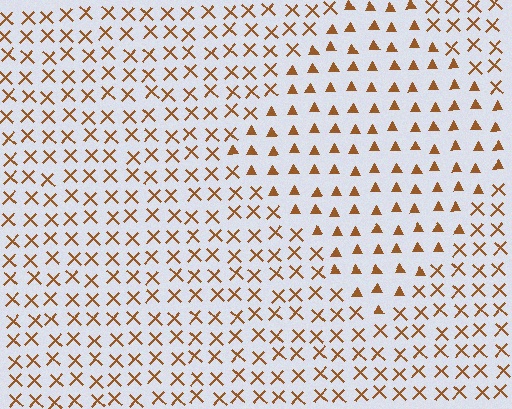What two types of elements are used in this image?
The image uses triangles inside the diamond region and X marks outside it.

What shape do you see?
I see a diamond.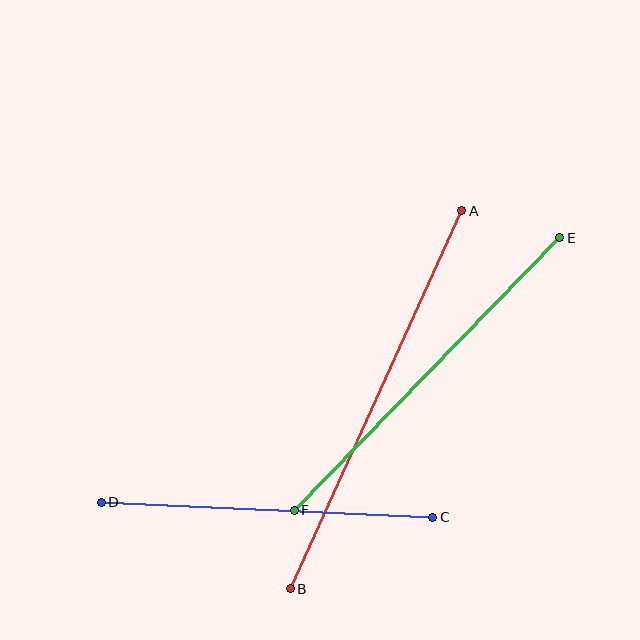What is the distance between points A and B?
The distance is approximately 415 pixels.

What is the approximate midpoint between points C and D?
The midpoint is at approximately (267, 510) pixels.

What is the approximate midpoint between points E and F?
The midpoint is at approximately (427, 374) pixels.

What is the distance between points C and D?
The distance is approximately 332 pixels.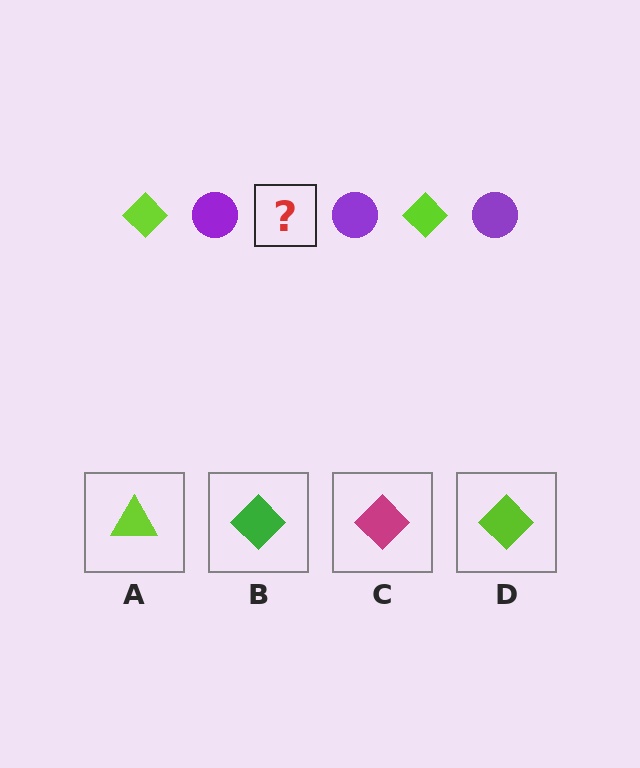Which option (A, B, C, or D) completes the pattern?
D.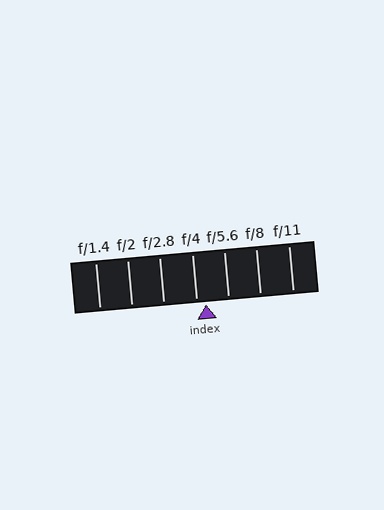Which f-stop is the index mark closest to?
The index mark is closest to f/4.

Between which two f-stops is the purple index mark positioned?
The index mark is between f/4 and f/5.6.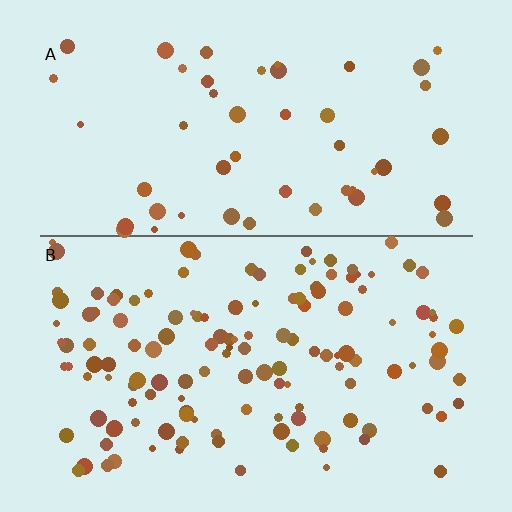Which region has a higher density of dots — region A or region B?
B (the bottom).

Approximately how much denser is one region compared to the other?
Approximately 2.8× — region B over region A.